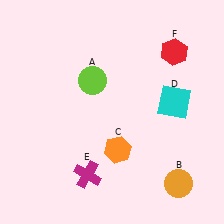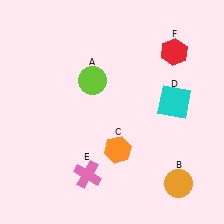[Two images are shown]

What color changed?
The cross (E) changed from magenta in Image 1 to pink in Image 2.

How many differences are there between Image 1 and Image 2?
There is 1 difference between the two images.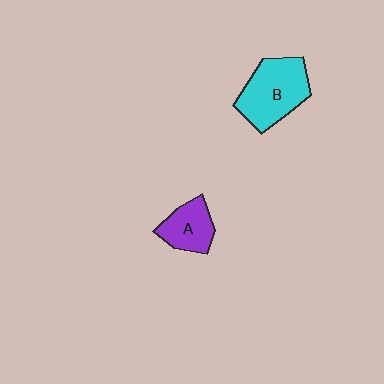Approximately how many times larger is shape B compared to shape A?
Approximately 1.7 times.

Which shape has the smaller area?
Shape A (purple).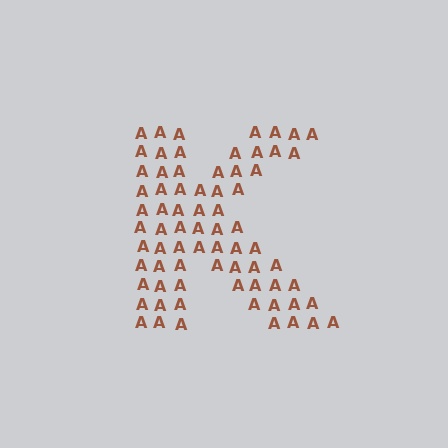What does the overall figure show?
The overall figure shows the letter K.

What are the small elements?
The small elements are letter A's.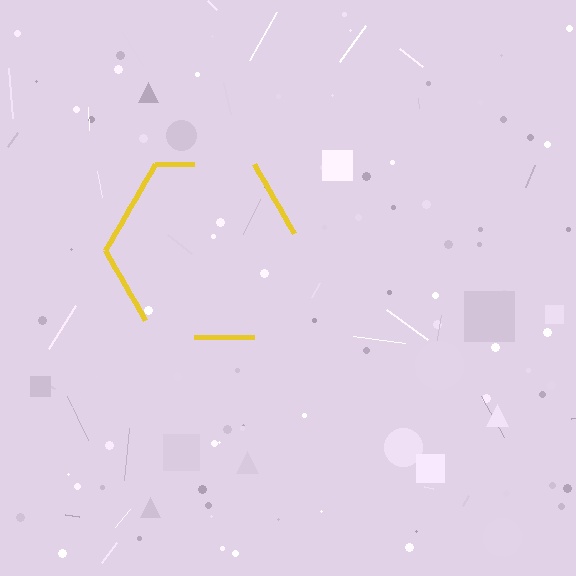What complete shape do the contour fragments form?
The contour fragments form a hexagon.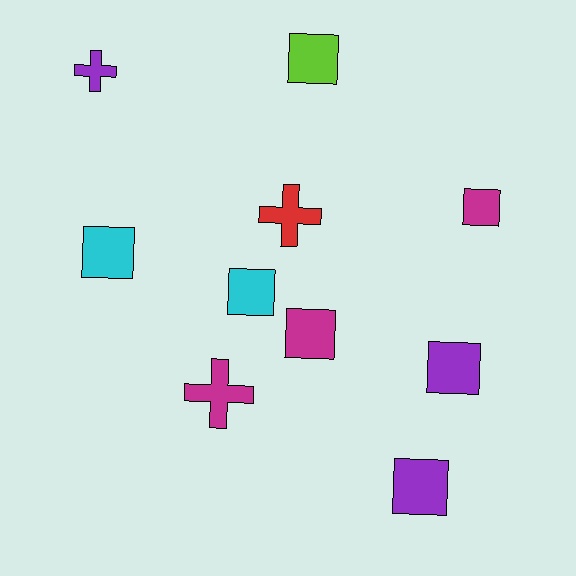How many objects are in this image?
There are 10 objects.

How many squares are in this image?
There are 7 squares.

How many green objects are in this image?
There are no green objects.